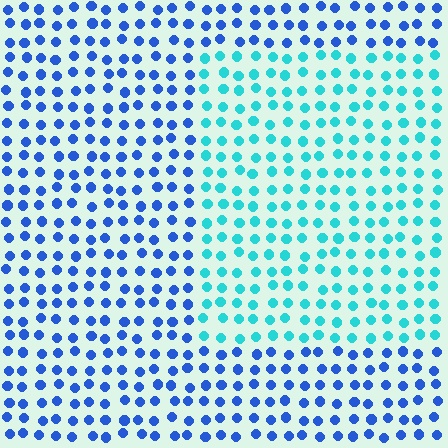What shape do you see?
I see a rectangle.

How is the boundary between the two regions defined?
The boundary is defined purely by a slight shift in hue (about 43 degrees). Spacing, size, and orientation are identical on both sides.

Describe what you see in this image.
The image is filled with small blue elements in a uniform arrangement. A rectangle-shaped region is visible where the elements are tinted to a slightly different hue, forming a subtle color boundary.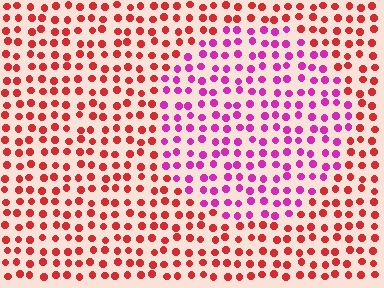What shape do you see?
I see a circle.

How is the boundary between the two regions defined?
The boundary is defined purely by a slight shift in hue (about 47 degrees). Spacing, size, and orientation are identical on both sides.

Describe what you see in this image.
The image is filled with small red elements in a uniform arrangement. A circle-shaped region is visible where the elements are tinted to a slightly different hue, forming a subtle color boundary.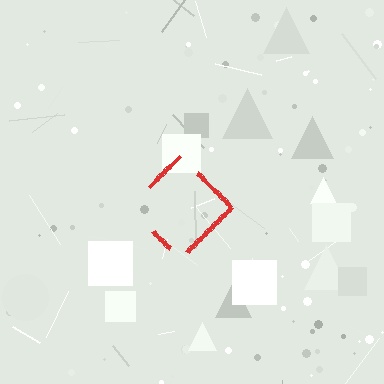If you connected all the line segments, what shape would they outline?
They would outline a diamond.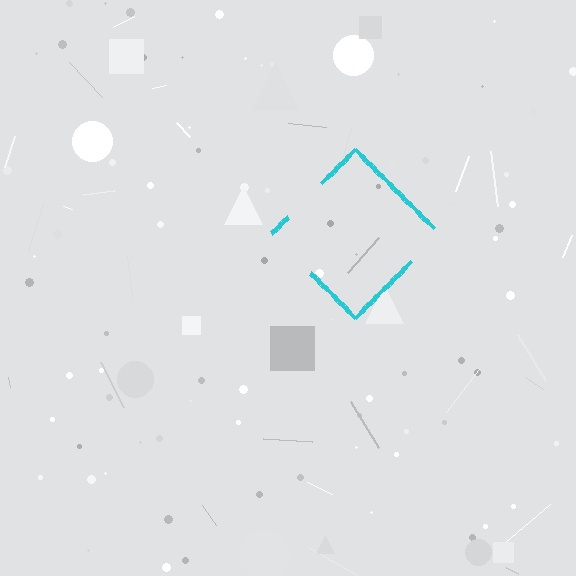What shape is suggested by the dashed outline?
The dashed outline suggests a diamond.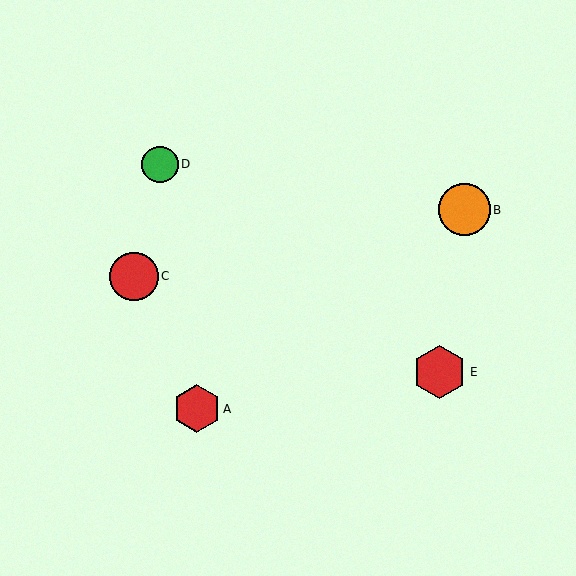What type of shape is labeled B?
Shape B is an orange circle.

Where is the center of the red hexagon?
The center of the red hexagon is at (440, 372).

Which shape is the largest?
The red hexagon (labeled E) is the largest.